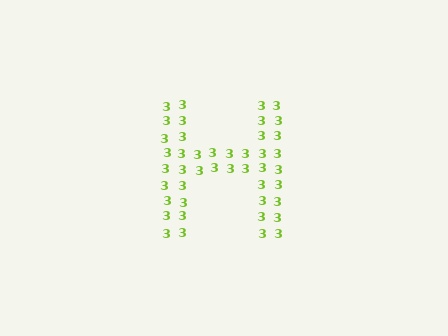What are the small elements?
The small elements are digit 3's.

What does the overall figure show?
The overall figure shows the letter H.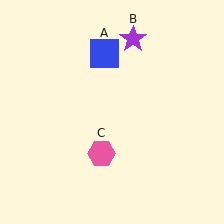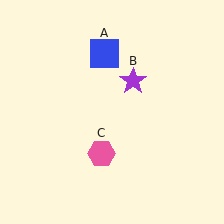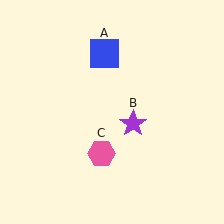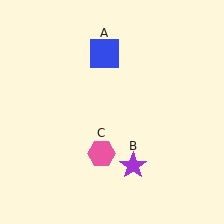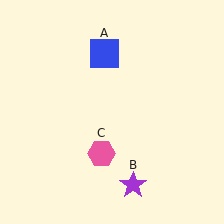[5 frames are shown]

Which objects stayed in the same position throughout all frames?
Blue square (object A) and pink hexagon (object C) remained stationary.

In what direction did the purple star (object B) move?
The purple star (object B) moved down.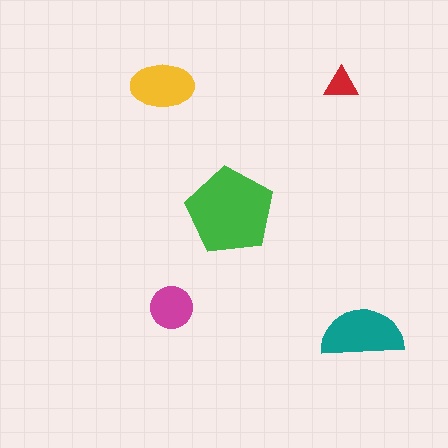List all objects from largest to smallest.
The green pentagon, the teal semicircle, the yellow ellipse, the magenta circle, the red triangle.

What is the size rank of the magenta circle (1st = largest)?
4th.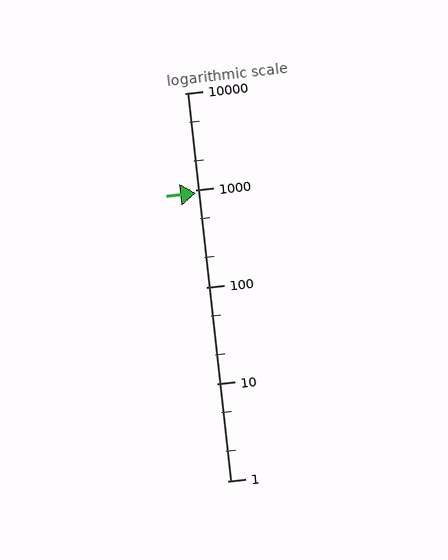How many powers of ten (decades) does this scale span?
The scale spans 4 decades, from 1 to 10000.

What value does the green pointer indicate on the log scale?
The pointer indicates approximately 930.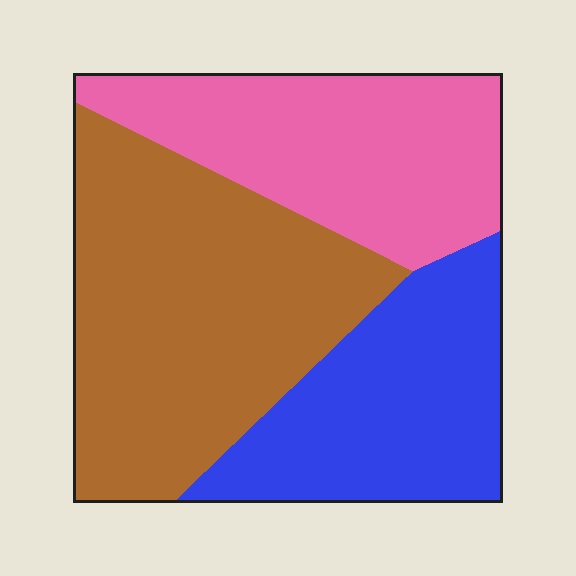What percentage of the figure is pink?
Pink covers 29% of the figure.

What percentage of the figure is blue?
Blue covers 27% of the figure.